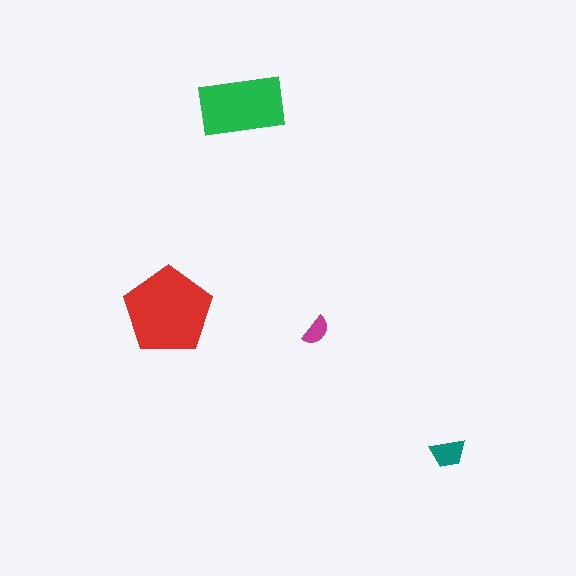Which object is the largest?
The red pentagon.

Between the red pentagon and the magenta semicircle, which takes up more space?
The red pentagon.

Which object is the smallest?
The magenta semicircle.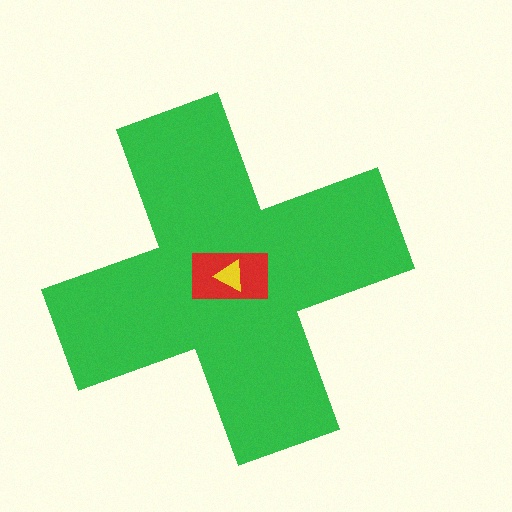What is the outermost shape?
The green cross.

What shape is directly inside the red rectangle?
The yellow triangle.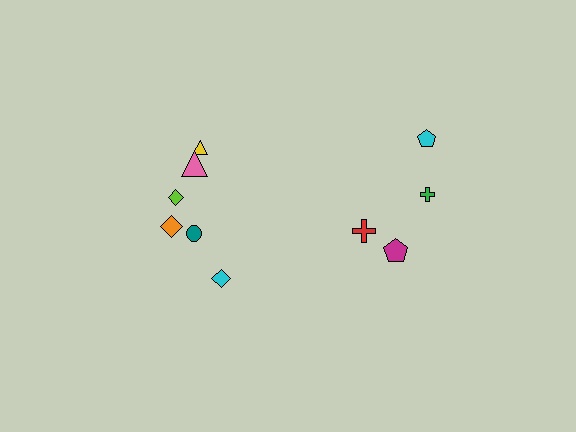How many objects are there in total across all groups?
There are 10 objects.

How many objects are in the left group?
There are 6 objects.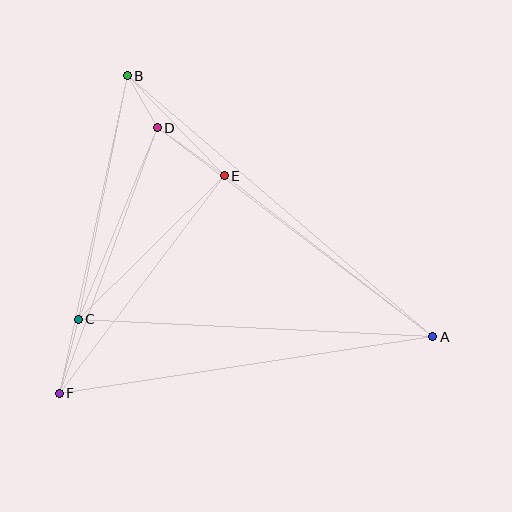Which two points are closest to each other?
Points B and D are closest to each other.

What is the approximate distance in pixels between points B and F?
The distance between B and F is approximately 324 pixels.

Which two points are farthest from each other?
Points A and B are farthest from each other.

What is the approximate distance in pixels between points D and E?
The distance between D and E is approximately 82 pixels.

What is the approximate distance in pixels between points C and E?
The distance between C and E is approximately 205 pixels.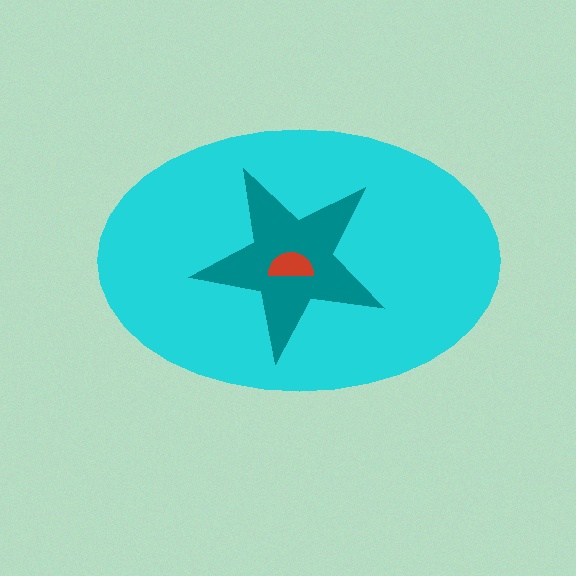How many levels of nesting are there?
3.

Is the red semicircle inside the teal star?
Yes.